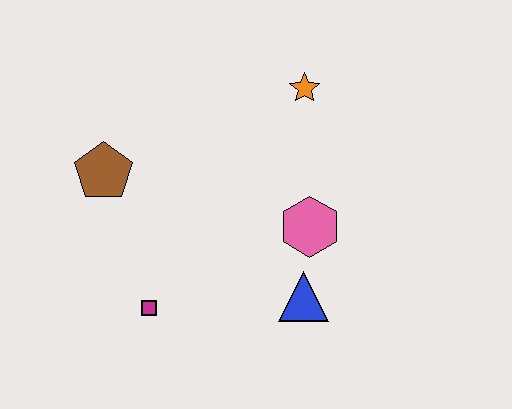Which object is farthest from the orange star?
The magenta square is farthest from the orange star.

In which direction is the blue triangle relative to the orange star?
The blue triangle is below the orange star.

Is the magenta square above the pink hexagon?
No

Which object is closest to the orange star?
The pink hexagon is closest to the orange star.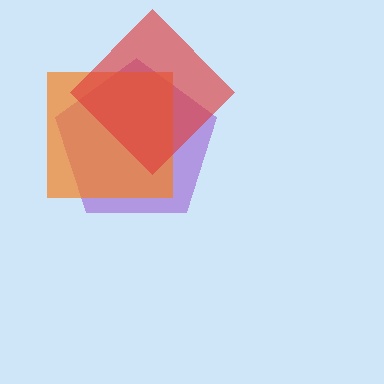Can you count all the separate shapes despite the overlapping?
Yes, there are 3 separate shapes.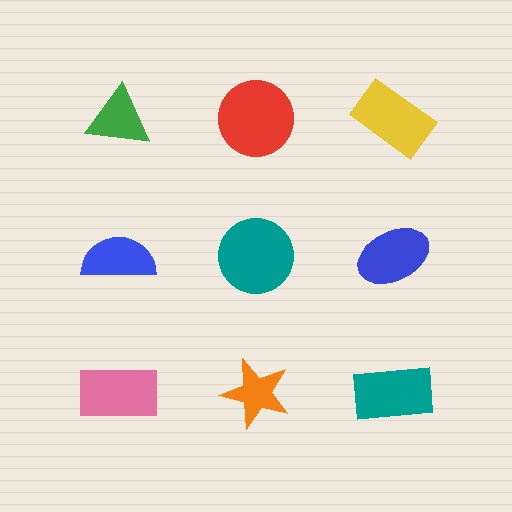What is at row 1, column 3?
A yellow rectangle.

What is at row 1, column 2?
A red circle.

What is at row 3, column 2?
An orange star.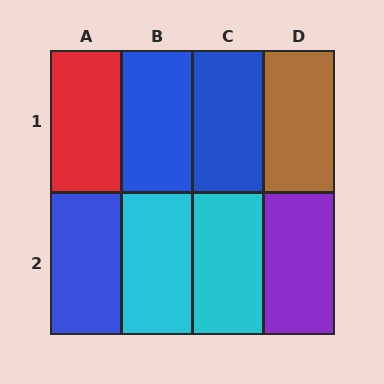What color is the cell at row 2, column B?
Cyan.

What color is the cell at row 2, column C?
Cyan.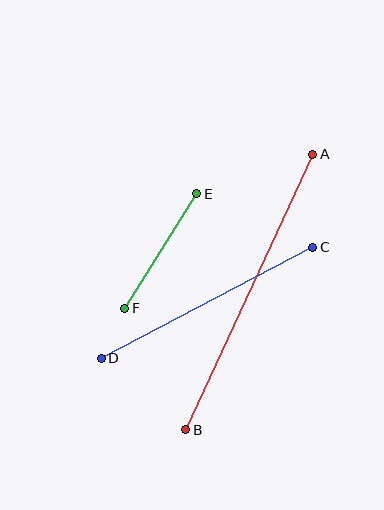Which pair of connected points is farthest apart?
Points A and B are farthest apart.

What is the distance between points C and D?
The distance is approximately 239 pixels.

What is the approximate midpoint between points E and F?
The midpoint is at approximately (161, 251) pixels.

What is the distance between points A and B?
The distance is approximately 304 pixels.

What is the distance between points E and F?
The distance is approximately 136 pixels.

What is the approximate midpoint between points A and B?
The midpoint is at approximately (249, 292) pixels.